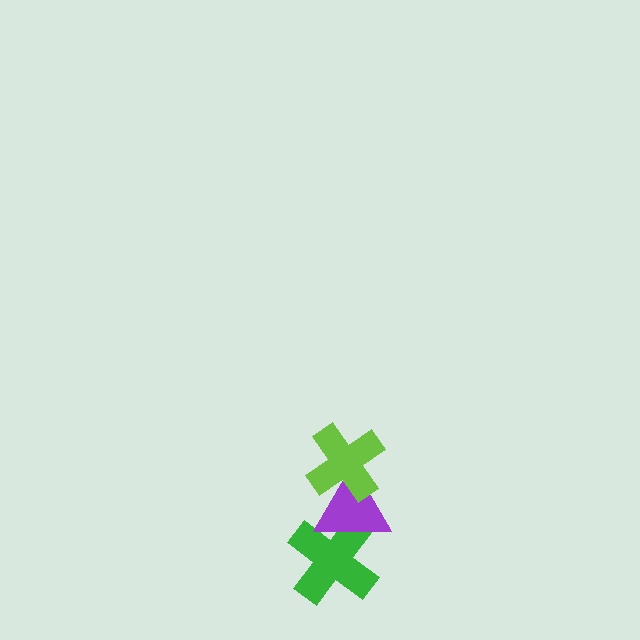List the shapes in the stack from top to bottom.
From top to bottom: the lime cross, the purple triangle, the green cross.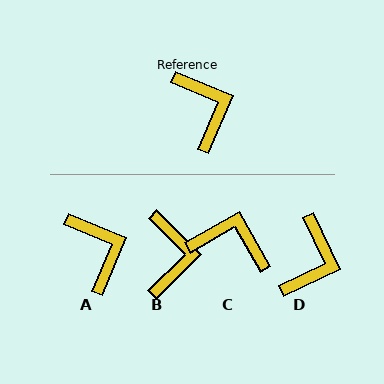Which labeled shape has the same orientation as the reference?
A.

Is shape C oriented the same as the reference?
No, it is off by about 52 degrees.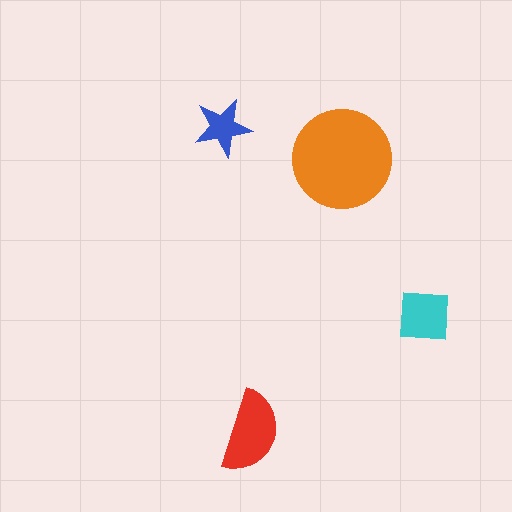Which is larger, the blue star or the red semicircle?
The red semicircle.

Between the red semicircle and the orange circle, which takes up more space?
The orange circle.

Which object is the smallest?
The blue star.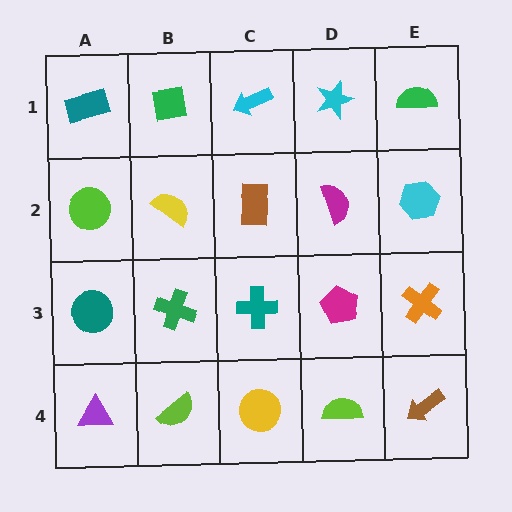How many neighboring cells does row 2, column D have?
4.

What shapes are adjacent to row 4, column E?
An orange cross (row 3, column E), a lime semicircle (row 4, column D).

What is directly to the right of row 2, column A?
A yellow semicircle.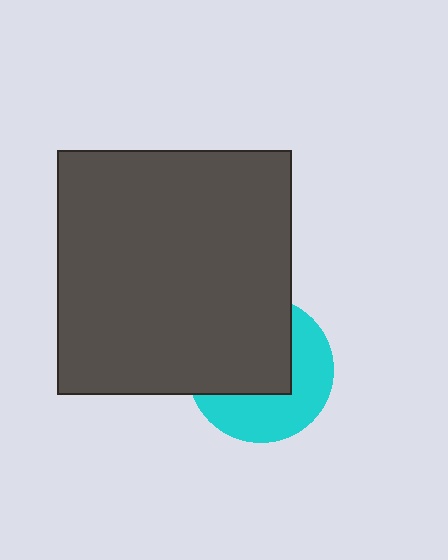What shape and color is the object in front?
The object in front is a dark gray rectangle.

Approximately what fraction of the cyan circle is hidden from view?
Roughly 53% of the cyan circle is hidden behind the dark gray rectangle.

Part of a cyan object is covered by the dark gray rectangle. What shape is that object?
It is a circle.